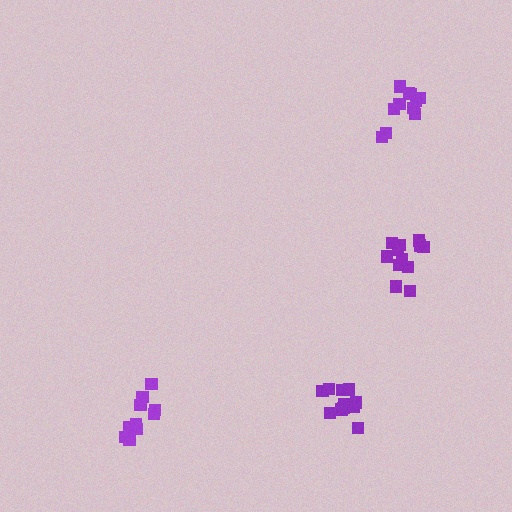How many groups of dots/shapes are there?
There are 4 groups.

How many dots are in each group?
Group 1: 11 dots, Group 2: 10 dots, Group 3: 11 dots, Group 4: 12 dots (44 total).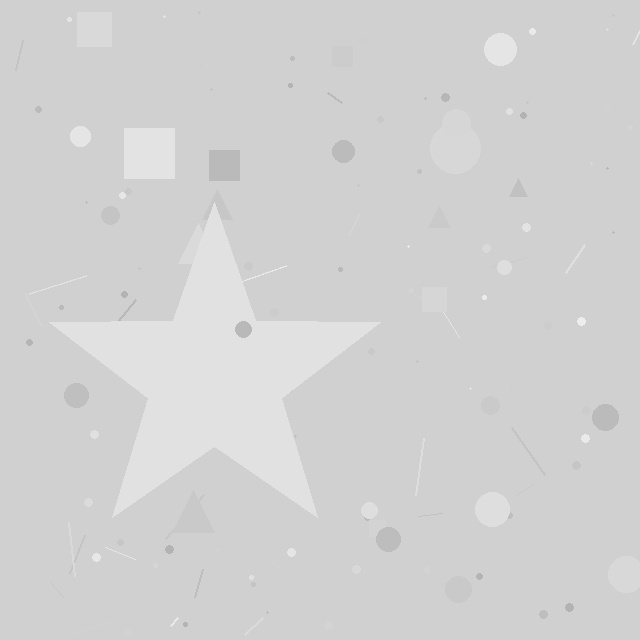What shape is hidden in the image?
A star is hidden in the image.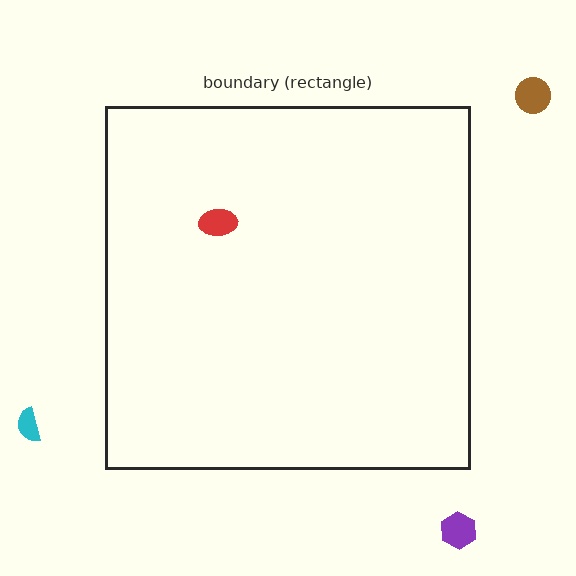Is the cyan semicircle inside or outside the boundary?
Outside.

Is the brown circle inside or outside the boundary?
Outside.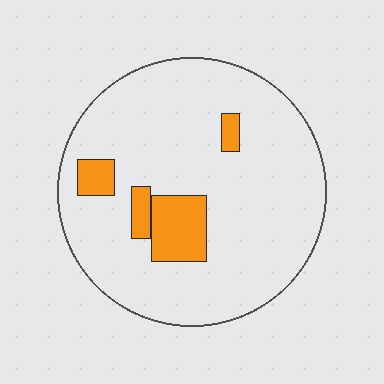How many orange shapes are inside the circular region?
4.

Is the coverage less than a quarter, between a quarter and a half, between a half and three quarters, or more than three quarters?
Less than a quarter.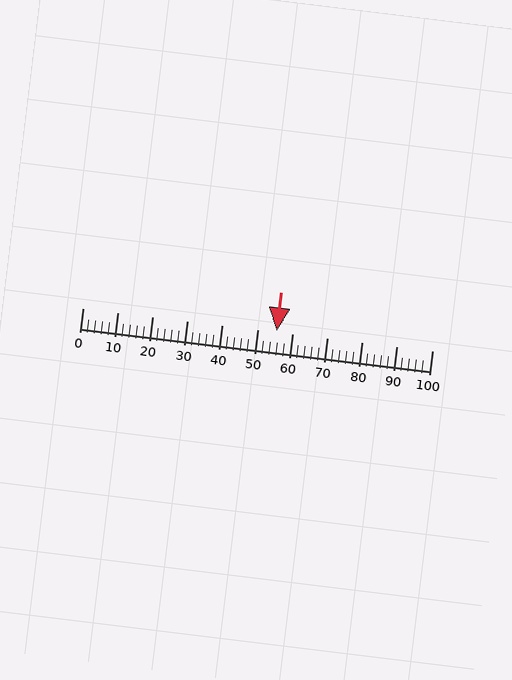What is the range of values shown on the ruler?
The ruler shows values from 0 to 100.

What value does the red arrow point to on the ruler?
The red arrow points to approximately 55.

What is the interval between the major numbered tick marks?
The major tick marks are spaced 10 units apart.